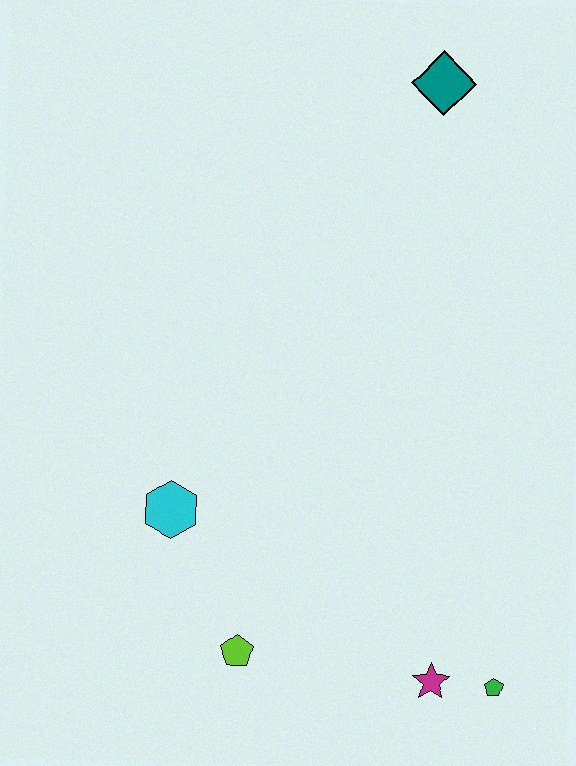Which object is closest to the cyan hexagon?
The lime pentagon is closest to the cyan hexagon.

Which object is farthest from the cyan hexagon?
The teal diamond is farthest from the cyan hexagon.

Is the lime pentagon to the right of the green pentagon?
No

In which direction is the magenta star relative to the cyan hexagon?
The magenta star is to the right of the cyan hexagon.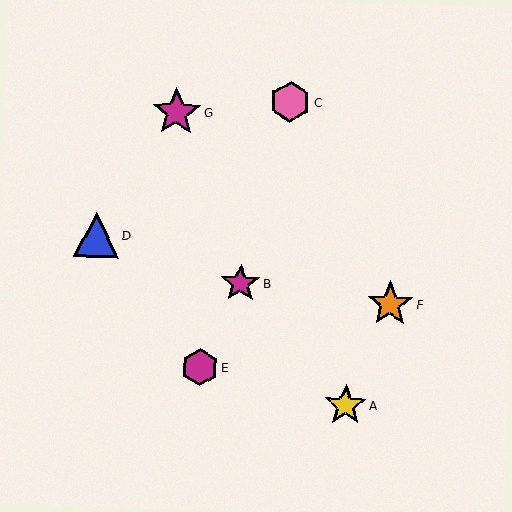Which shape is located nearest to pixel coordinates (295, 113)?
The pink hexagon (labeled C) at (290, 102) is nearest to that location.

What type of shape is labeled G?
Shape G is a magenta star.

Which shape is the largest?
The magenta star (labeled G) is the largest.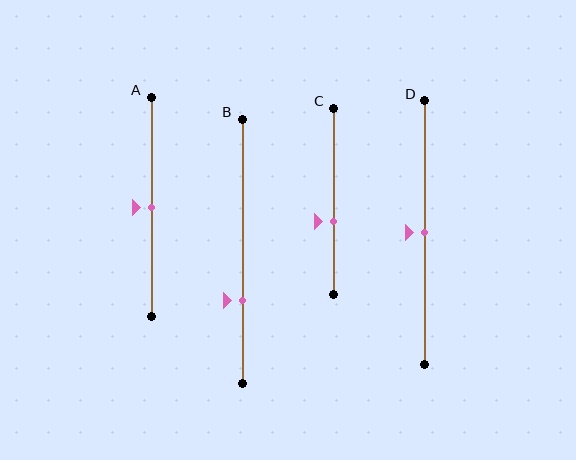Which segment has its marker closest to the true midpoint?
Segment A has its marker closest to the true midpoint.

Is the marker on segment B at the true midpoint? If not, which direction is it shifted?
No, the marker on segment B is shifted downward by about 18% of the segment length.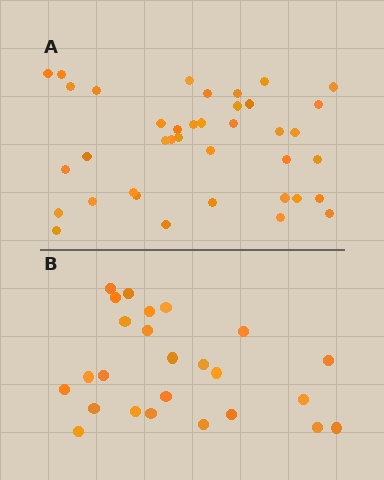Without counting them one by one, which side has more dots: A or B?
Region A (the top region) has more dots.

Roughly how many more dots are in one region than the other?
Region A has approximately 15 more dots than region B.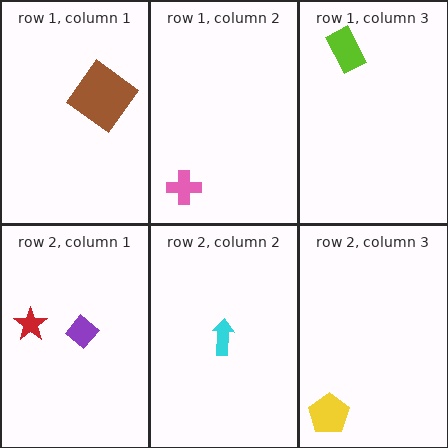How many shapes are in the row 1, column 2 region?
1.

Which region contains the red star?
The row 2, column 1 region.